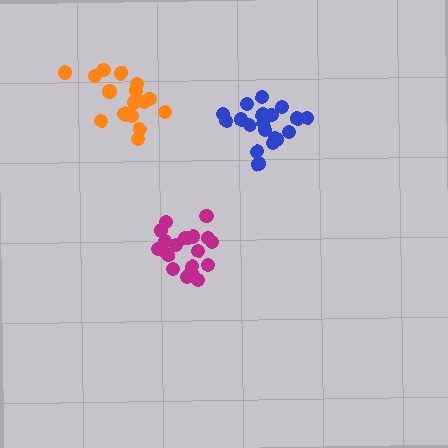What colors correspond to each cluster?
The clusters are colored: orange, blue, magenta.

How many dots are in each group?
Group 1: 17 dots, Group 2: 20 dots, Group 3: 20 dots (57 total).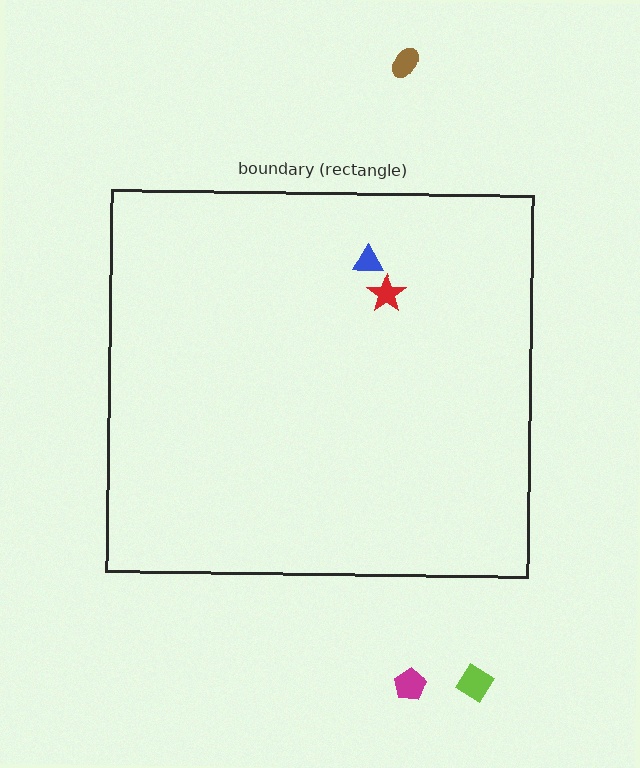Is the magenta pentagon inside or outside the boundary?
Outside.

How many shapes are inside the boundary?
2 inside, 3 outside.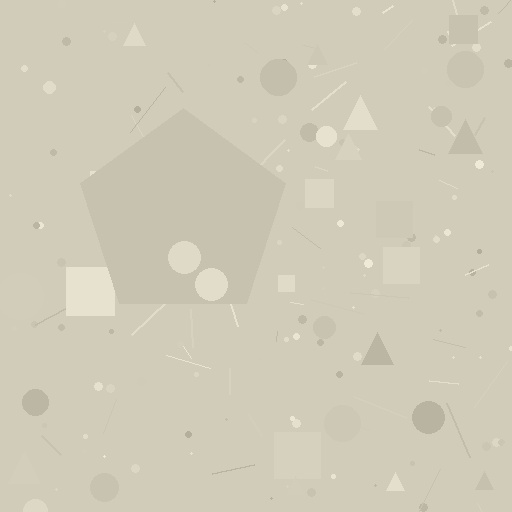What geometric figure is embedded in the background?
A pentagon is embedded in the background.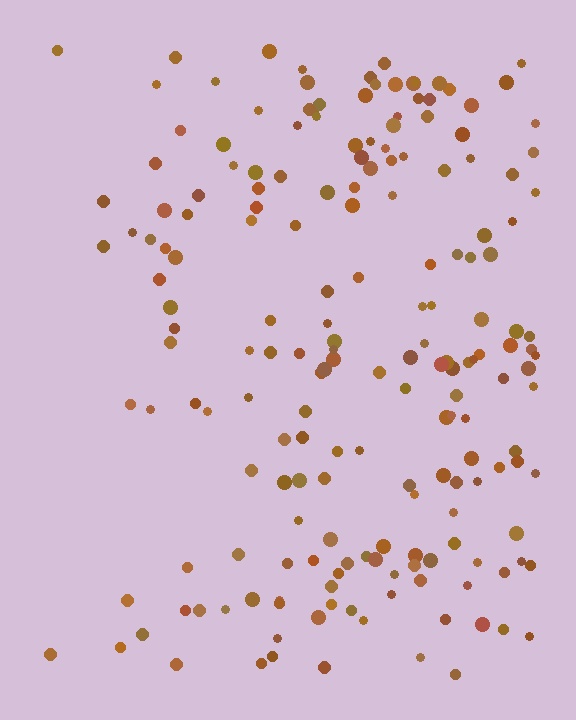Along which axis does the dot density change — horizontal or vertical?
Horizontal.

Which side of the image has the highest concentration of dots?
The right.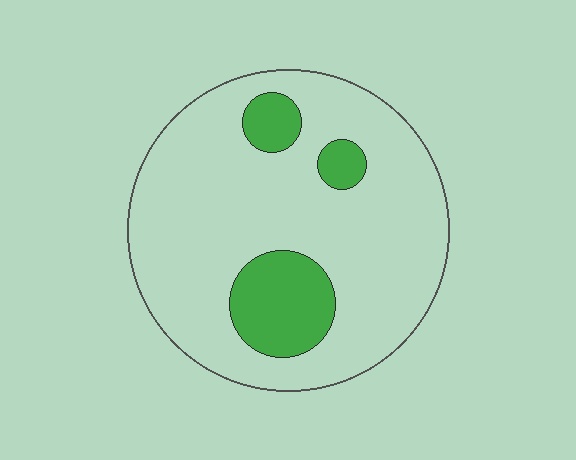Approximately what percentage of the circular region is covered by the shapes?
Approximately 15%.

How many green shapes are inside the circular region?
3.